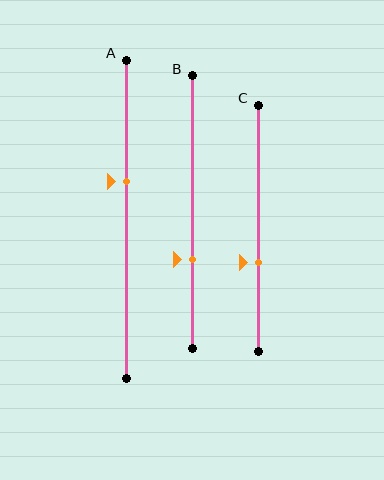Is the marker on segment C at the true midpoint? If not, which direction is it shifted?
No, the marker on segment C is shifted downward by about 14% of the segment length.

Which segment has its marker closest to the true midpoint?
Segment A has its marker closest to the true midpoint.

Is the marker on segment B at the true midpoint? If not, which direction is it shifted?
No, the marker on segment B is shifted downward by about 17% of the segment length.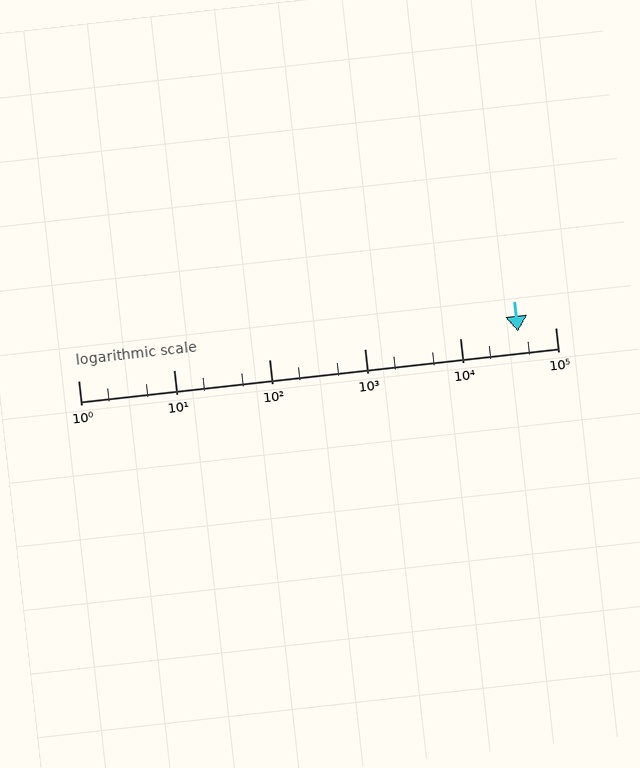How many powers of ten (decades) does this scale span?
The scale spans 5 decades, from 1 to 100000.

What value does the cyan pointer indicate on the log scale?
The pointer indicates approximately 41000.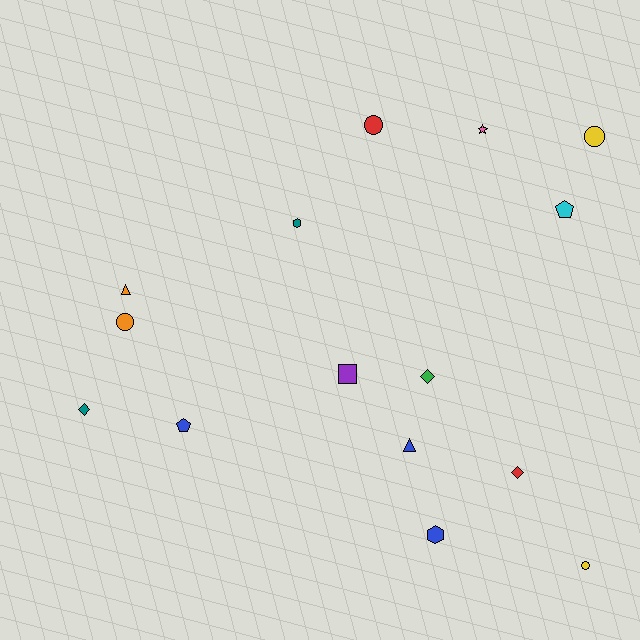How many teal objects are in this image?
There are 2 teal objects.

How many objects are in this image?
There are 15 objects.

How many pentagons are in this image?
There are 2 pentagons.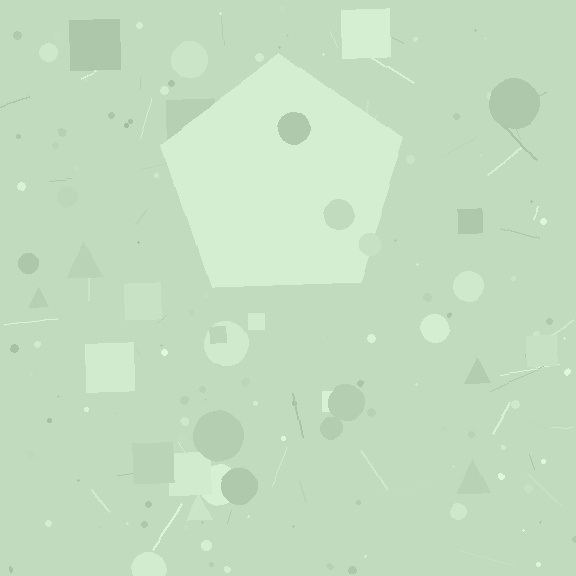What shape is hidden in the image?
A pentagon is hidden in the image.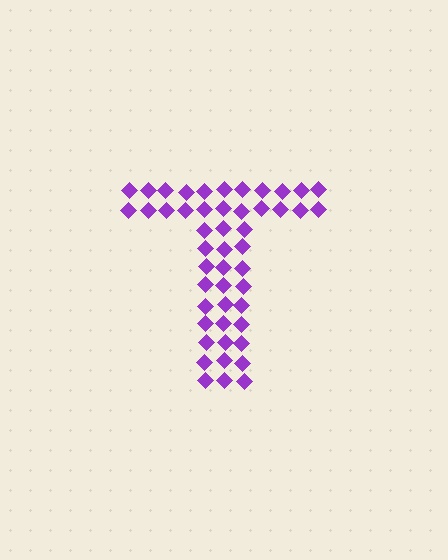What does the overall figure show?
The overall figure shows the letter T.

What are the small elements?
The small elements are diamonds.